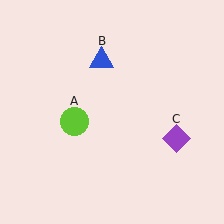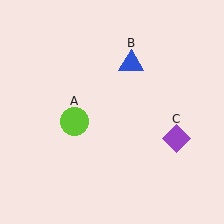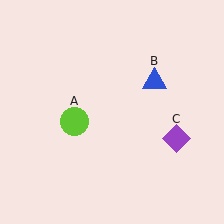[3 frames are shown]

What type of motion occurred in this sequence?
The blue triangle (object B) rotated clockwise around the center of the scene.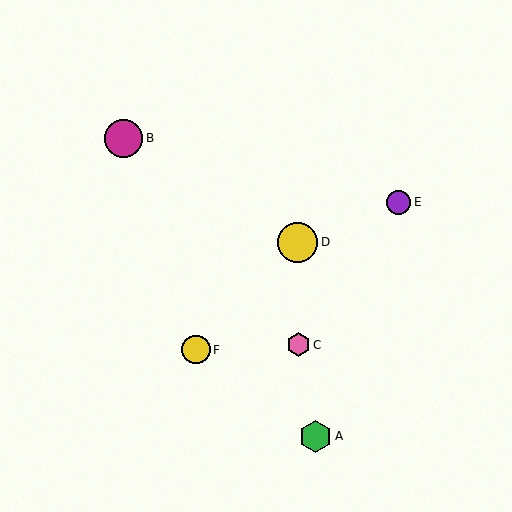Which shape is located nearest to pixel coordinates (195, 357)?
The yellow circle (labeled F) at (196, 350) is nearest to that location.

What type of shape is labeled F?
Shape F is a yellow circle.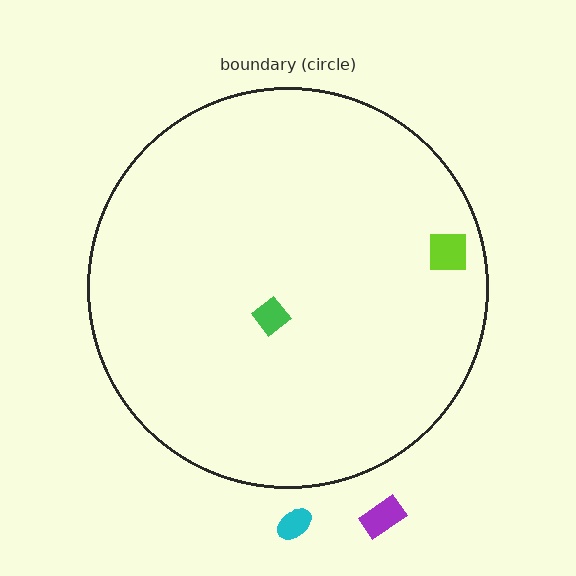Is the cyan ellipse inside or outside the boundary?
Outside.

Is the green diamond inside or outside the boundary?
Inside.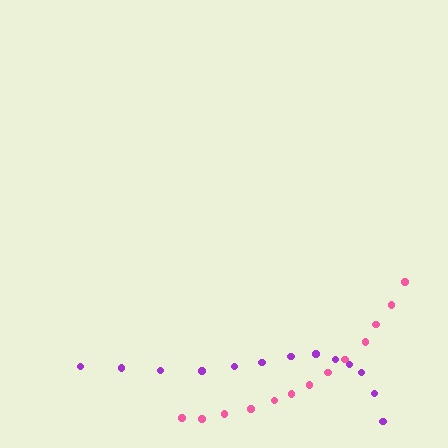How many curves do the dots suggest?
There are 2 distinct paths.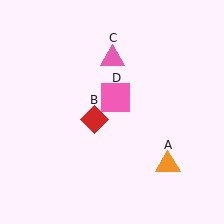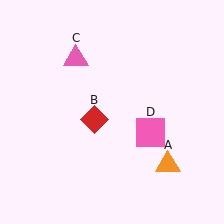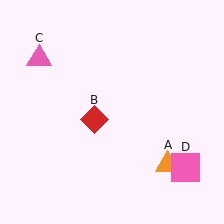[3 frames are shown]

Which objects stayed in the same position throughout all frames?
Orange triangle (object A) and red diamond (object B) remained stationary.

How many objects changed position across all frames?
2 objects changed position: pink triangle (object C), pink square (object D).